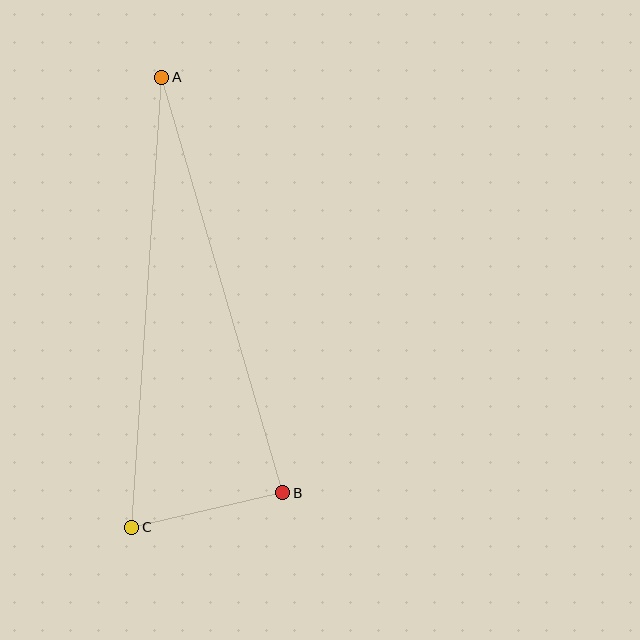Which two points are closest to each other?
Points B and C are closest to each other.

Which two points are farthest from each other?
Points A and C are farthest from each other.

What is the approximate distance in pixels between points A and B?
The distance between A and B is approximately 432 pixels.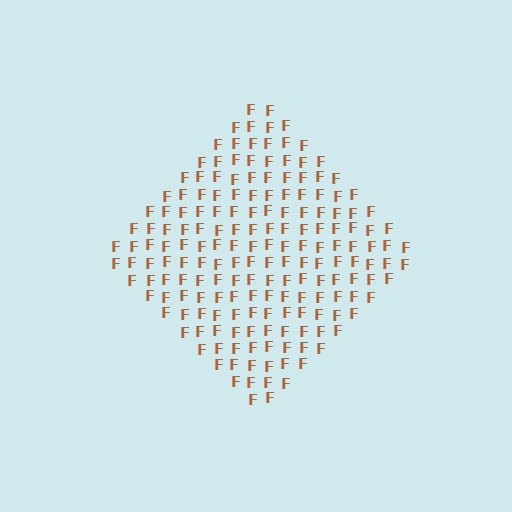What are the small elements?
The small elements are letter F's.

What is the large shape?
The large shape is a diamond.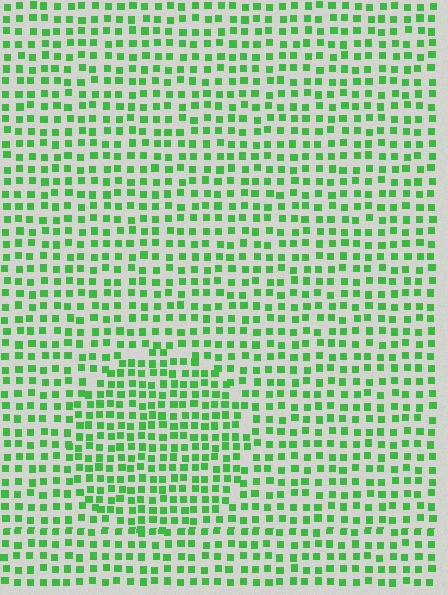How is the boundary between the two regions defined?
The boundary is defined by a change in element density (approximately 1.4x ratio). All elements are the same color, size, and shape.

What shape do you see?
I see a circle.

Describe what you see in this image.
The image contains small green elements arranged at two different densities. A circle-shaped region is visible where the elements are more densely packed than the surrounding area.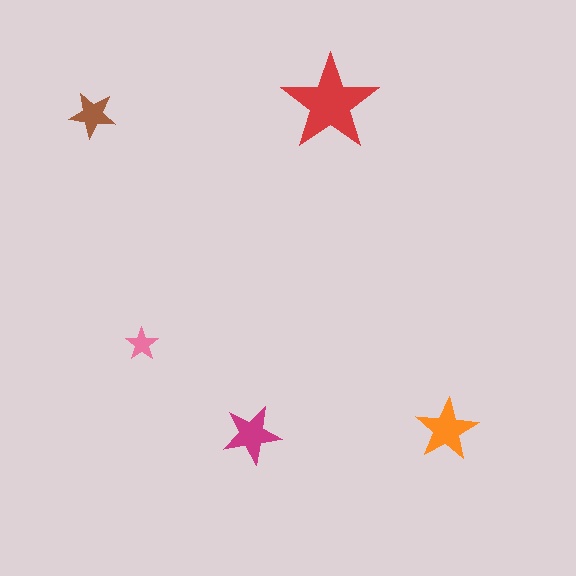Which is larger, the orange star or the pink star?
The orange one.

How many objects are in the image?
There are 5 objects in the image.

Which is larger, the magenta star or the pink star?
The magenta one.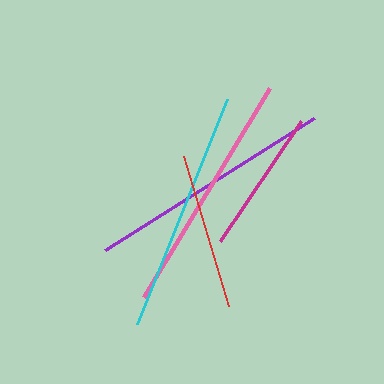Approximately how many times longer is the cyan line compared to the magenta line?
The cyan line is approximately 1.7 times the length of the magenta line.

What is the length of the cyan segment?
The cyan segment is approximately 242 pixels long.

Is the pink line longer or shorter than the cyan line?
The pink line is longer than the cyan line.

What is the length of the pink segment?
The pink segment is approximately 244 pixels long.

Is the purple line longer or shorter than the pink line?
The purple line is longer than the pink line.